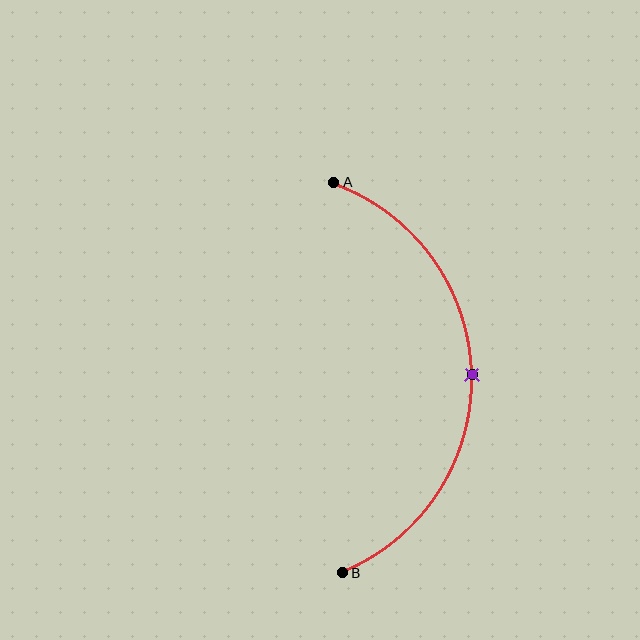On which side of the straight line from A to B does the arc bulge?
The arc bulges to the right of the straight line connecting A and B.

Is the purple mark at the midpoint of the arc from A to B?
Yes. The purple mark lies on the arc at equal arc-length from both A and B — it is the arc midpoint.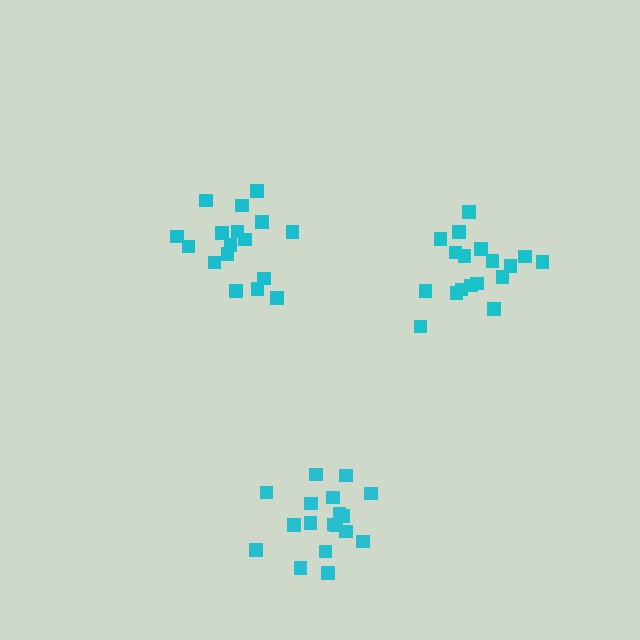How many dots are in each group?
Group 1: 18 dots, Group 2: 18 dots, Group 3: 17 dots (53 total).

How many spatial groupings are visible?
There are 3 spatial groupings.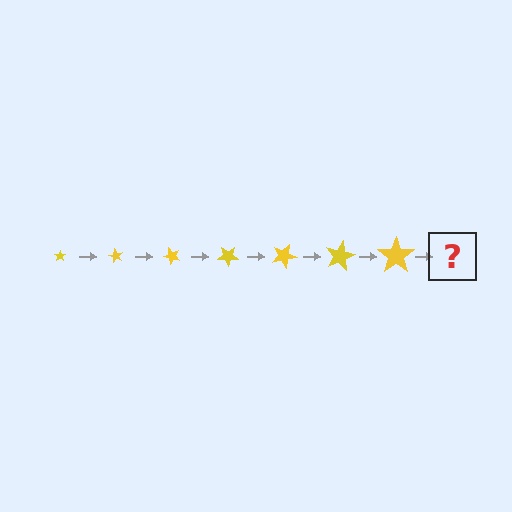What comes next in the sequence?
The next element should be a star, larger than the previous one and rotated 420 degrees from the start.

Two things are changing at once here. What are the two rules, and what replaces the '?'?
The two rules are that the star grows larger each step and it rotates 60 degrees each step. The '?' should be a star, larger than the previous one and rotated 420 degrees from the start.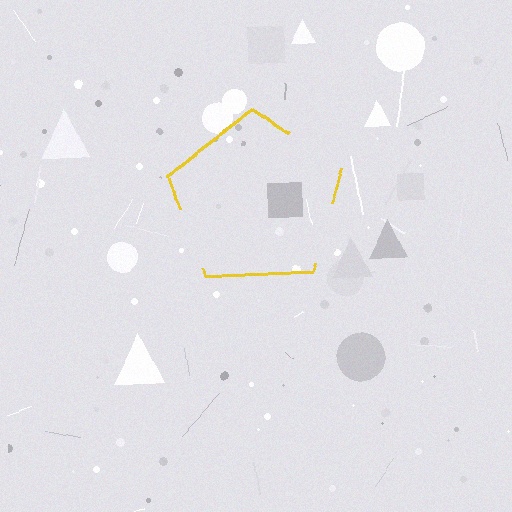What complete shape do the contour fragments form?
The contour fragments form a pentagon.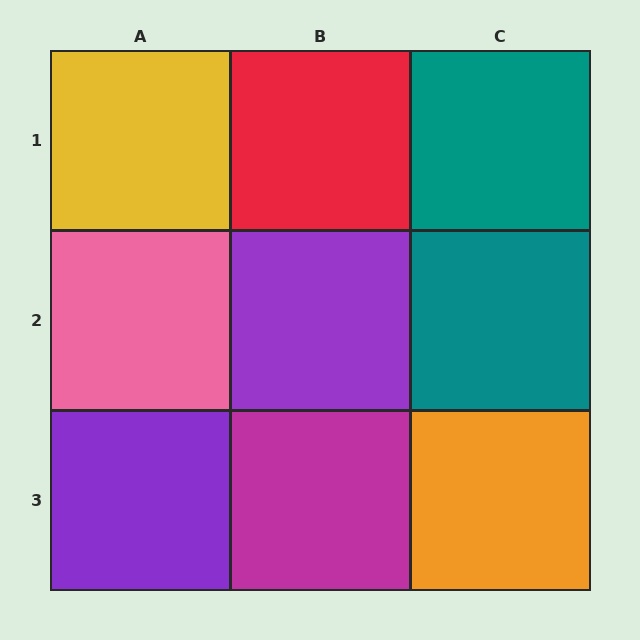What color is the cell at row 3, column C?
Orange.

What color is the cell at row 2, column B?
Purple.